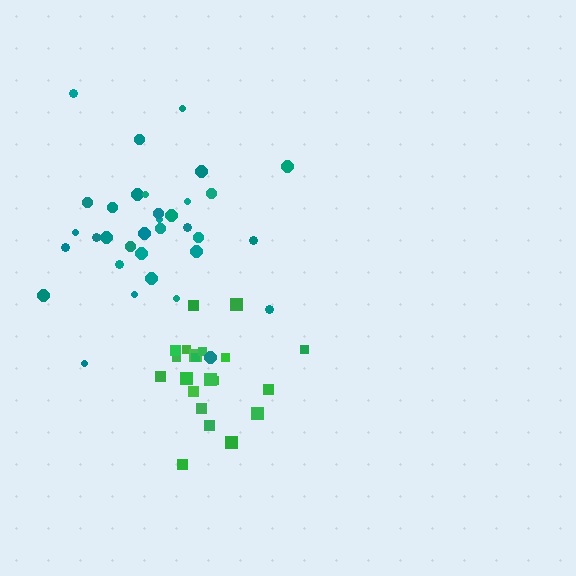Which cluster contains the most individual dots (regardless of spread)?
Teal (34).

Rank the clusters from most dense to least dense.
green, teal.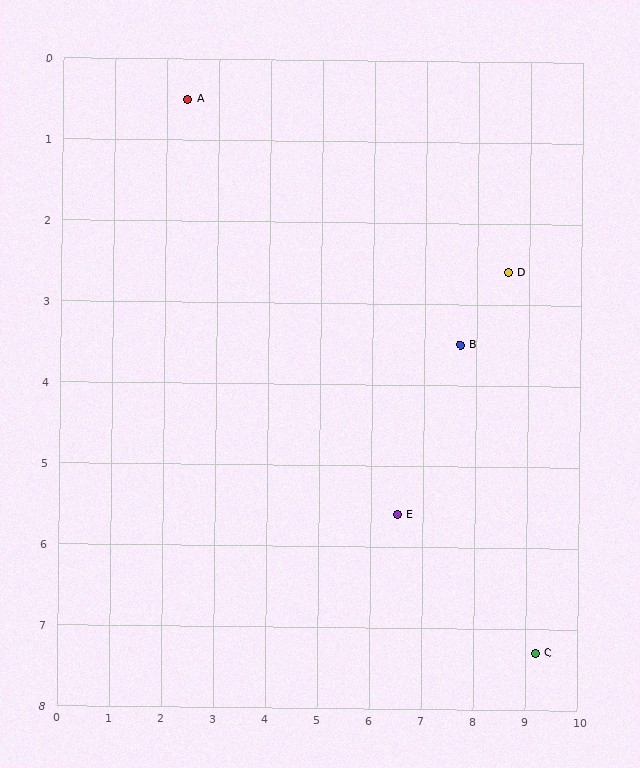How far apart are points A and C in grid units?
Points A and C are about 9.6 grid units apart.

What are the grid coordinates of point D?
Point D is at approximately (8.6, 2.6).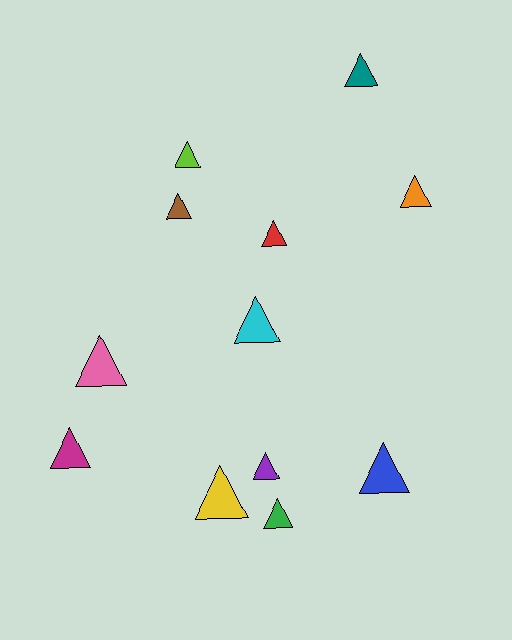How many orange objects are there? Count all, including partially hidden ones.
There is 1 orange object.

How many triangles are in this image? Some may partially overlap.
There are 12 triangles.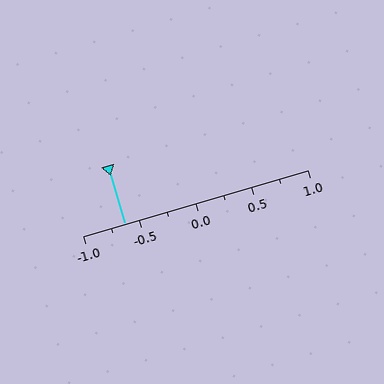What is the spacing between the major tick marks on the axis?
The major ticks are spaced 0.5 apart.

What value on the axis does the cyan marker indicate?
The marker indicates approximately -0.62.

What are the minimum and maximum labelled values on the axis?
The axis runs from -1.0 to 1.0.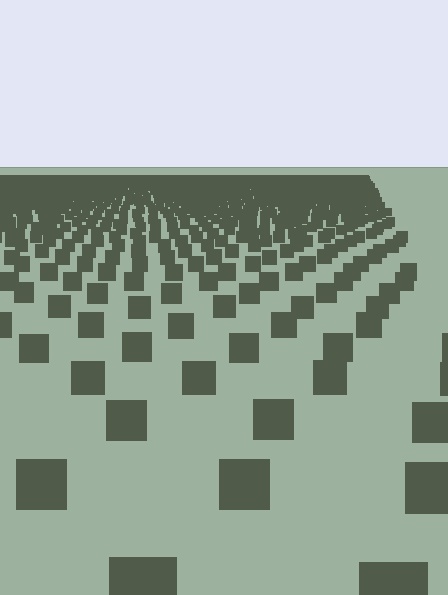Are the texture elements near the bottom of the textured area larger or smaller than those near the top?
Larger. Near the bottom, elements are closer to the viewer and appear at a bigger on-screen size.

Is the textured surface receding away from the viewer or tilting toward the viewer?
The surface is receding away from the viewer. Texture elements get smaller and denser toward the top.